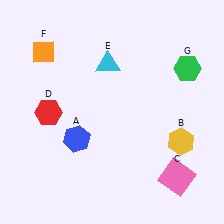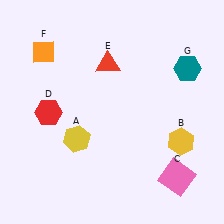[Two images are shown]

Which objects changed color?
A changed from blue to yellow. E changed from cyan to red. G changed from green to teal.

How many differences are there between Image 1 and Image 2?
There are 3 differences between the two images.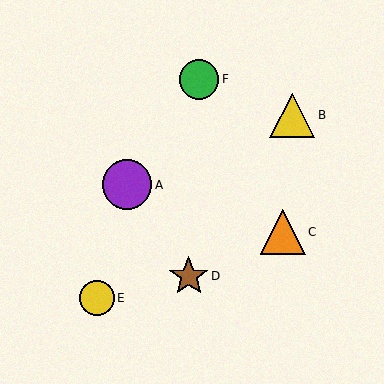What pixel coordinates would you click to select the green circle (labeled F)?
Click at (199, 79) to select the green circle F.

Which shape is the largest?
The purple circle (labeled A) is the largest.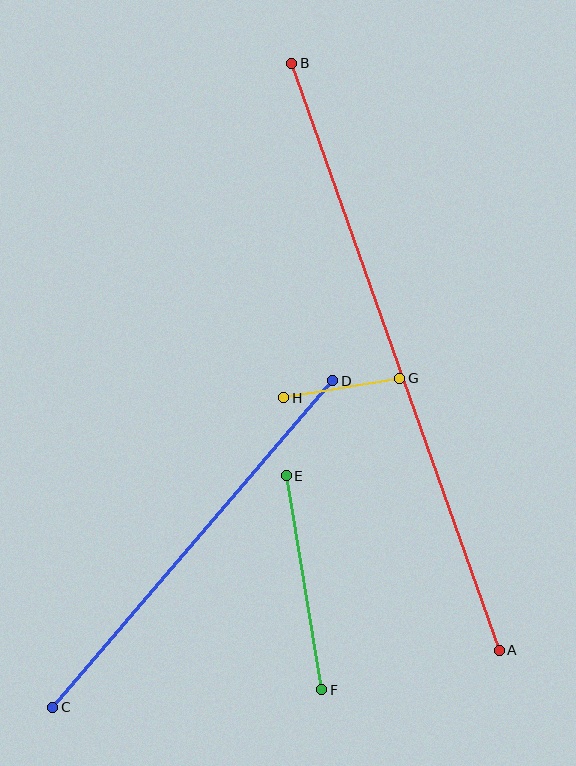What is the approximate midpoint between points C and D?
The midpoint is at approximately (193, 544) pixels.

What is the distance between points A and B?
The distance is approximately 623 pixels.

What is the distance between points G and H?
The distance is approximately 117 pixels.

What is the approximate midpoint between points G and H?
The midpoint is at approximately (342, 388) pixels.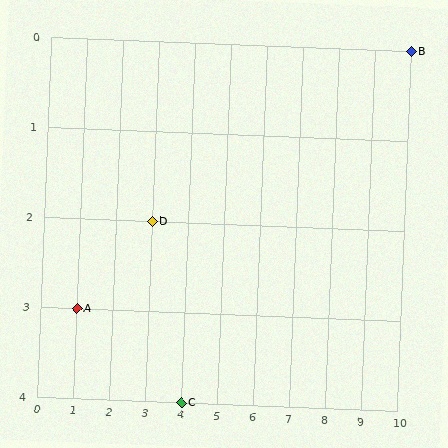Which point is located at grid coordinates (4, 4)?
Point C is at (4, 4).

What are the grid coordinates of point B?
Point B is at grid coordinates (10, 0).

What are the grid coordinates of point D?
Point D is at grid coordinates (3, 2).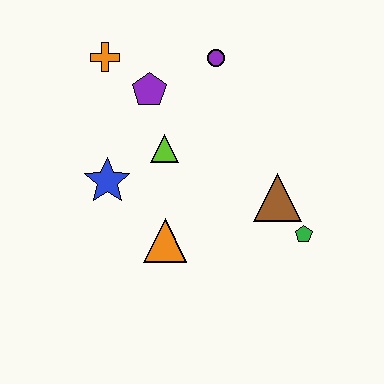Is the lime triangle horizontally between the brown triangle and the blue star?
Yes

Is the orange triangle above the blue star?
No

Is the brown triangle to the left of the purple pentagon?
No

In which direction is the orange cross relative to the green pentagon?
The orange cross is to the left of the green pentagon.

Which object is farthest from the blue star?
The green pentagon is farthest from the blue star.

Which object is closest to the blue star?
The lime triangle is closest to the blue star.